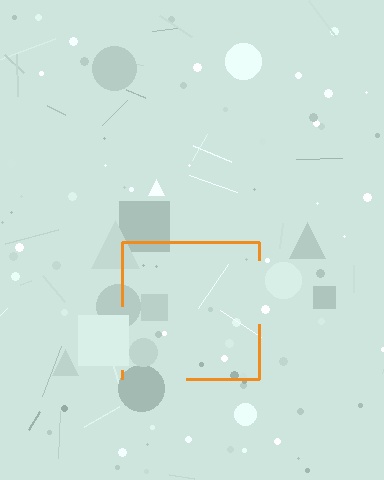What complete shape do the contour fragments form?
The contour fragments form a square.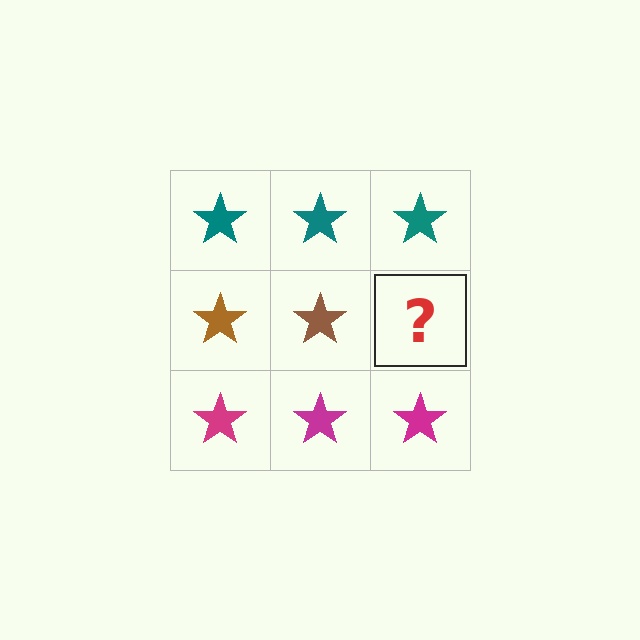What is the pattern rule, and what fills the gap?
The rule is that each row has a consistent color. The gap should be filled with a brown star.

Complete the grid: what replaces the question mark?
The question mark should be replaced with a brown star.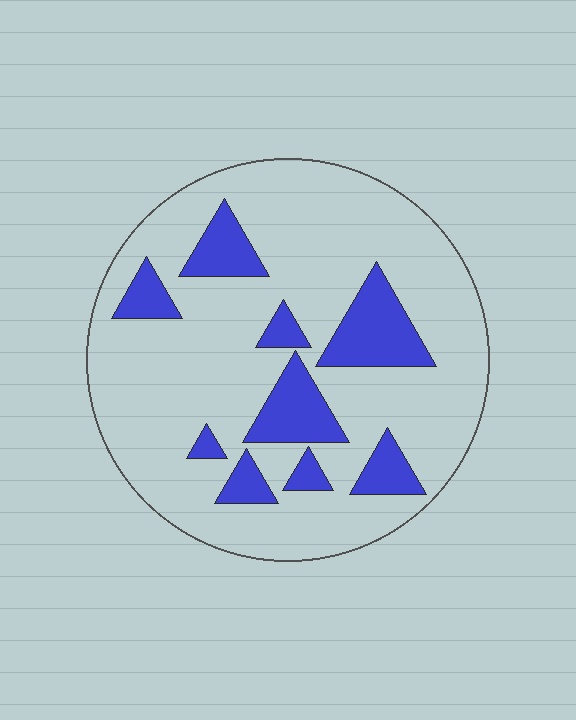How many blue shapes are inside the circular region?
9.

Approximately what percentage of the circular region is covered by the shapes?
Approximately 20%.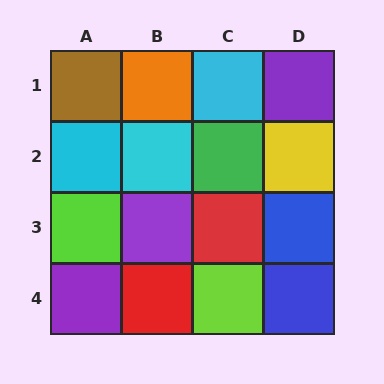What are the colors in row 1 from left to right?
Brown, orange, cyan, purple.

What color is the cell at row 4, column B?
Red.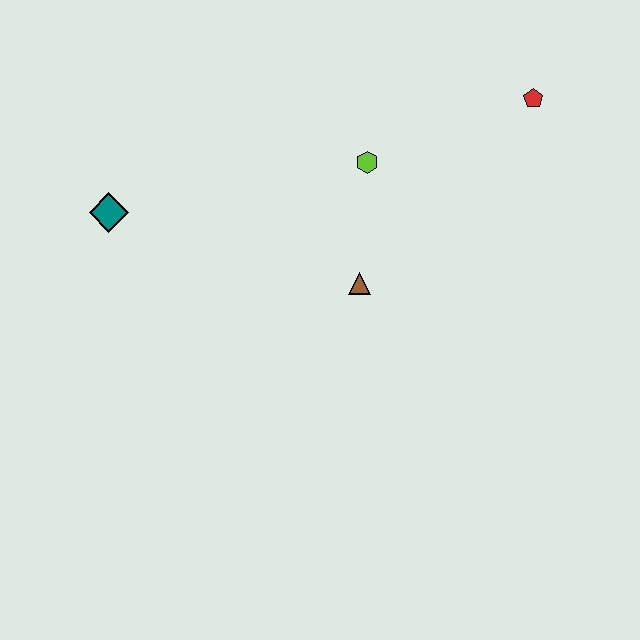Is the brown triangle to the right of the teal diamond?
Yes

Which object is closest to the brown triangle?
The lime hexagon is closest to the brown triangle.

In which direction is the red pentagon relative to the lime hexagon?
The red pentagon is to the right of the lime hexagon.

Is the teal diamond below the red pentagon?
Yes